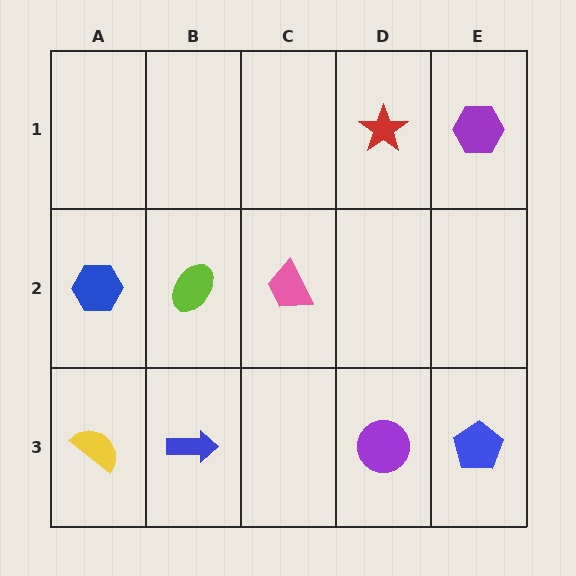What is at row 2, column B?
A lime ellipse.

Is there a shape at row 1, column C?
No, that cell is empty.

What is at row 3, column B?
A blue arrow.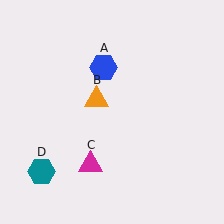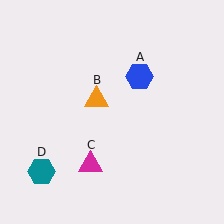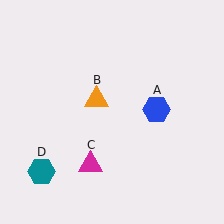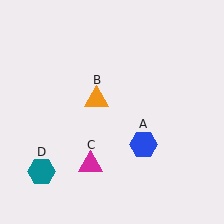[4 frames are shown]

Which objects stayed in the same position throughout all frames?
Orange triangle (object B) and magenta triangle (object C) and teal hexagon (object D) remained stationary.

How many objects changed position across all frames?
1 object changed position: blue hexagon (object A).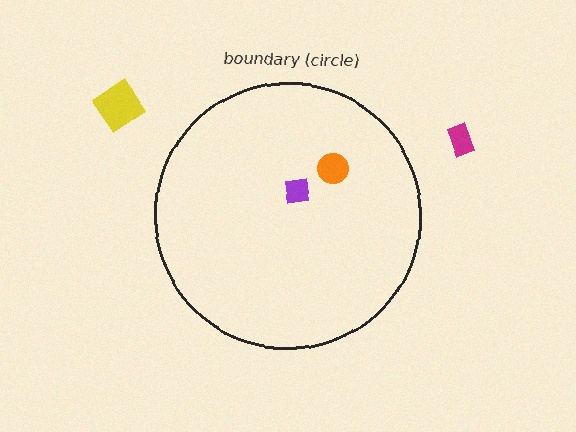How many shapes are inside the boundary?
2 inside, 2 outside.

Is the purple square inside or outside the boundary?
Inside.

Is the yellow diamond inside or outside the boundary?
Outside.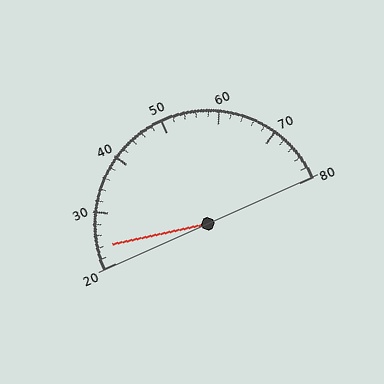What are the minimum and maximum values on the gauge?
The gauge ranges from 20 to 80.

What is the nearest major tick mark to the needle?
The nearest major tick mark is 20.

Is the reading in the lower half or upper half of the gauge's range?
The reading is in the lower half of the range (20 to 80).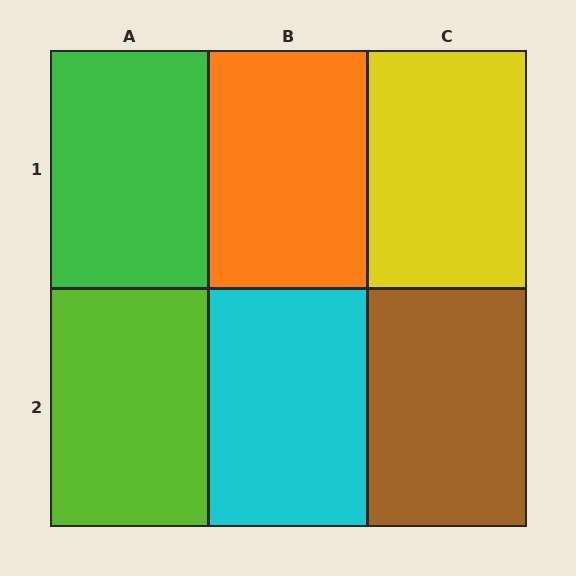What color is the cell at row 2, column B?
Cyan.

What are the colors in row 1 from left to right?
Green, orange, yellow.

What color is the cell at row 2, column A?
Lime.